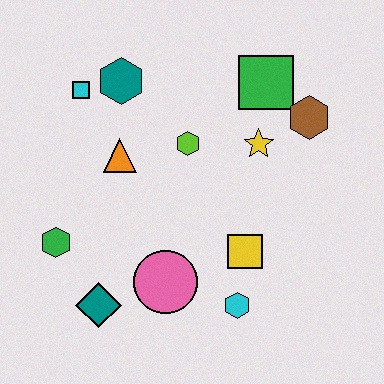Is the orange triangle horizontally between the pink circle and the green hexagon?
Yes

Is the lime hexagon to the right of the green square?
No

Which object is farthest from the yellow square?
The cyan square is farthest from the yellow square.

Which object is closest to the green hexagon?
The teal diamond is closest to the green hexagon.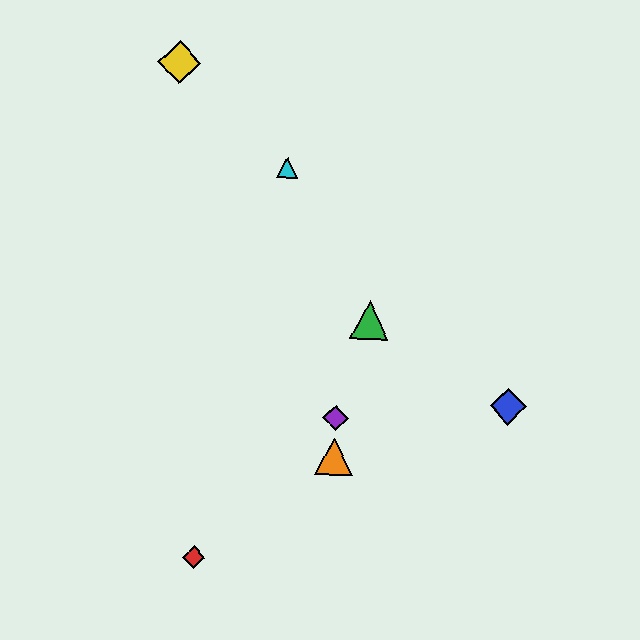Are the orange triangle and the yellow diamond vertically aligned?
No, the orange triangle is at x≈334 and the yellow diamond is at x≈180.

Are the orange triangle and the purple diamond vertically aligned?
Yes, both are at x≈334.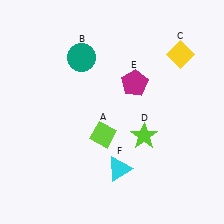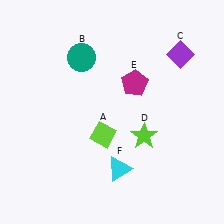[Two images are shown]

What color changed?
The diamond (C) changed from yellow in Image 1 to purple in Image 2.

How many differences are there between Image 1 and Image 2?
There is 1 difference between the two images.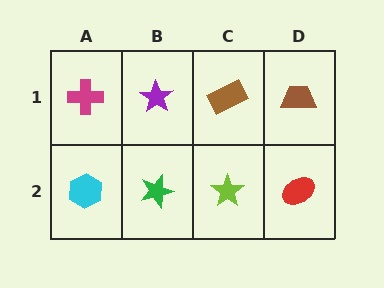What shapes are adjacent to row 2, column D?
A brown trapezoid (row 1, column D), a lime star (row 2, column C).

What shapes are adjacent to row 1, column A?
A cyan hexagon (row 2, column A), a purple star (row 1, column B).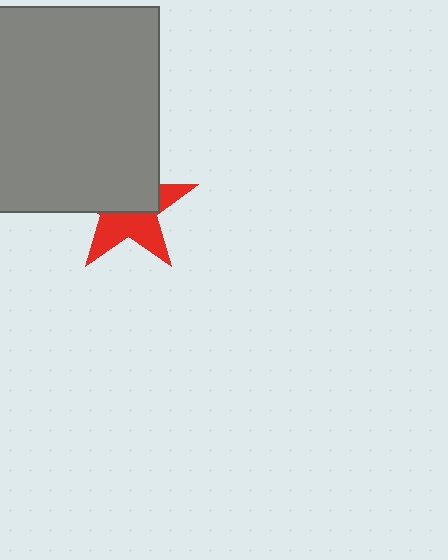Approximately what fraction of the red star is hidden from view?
Roughly 52% of the red star is hidden behind the gray rectangle.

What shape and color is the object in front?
The object in front is a gray rectangle.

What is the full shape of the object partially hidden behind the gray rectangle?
The partially hidden object is a red star.